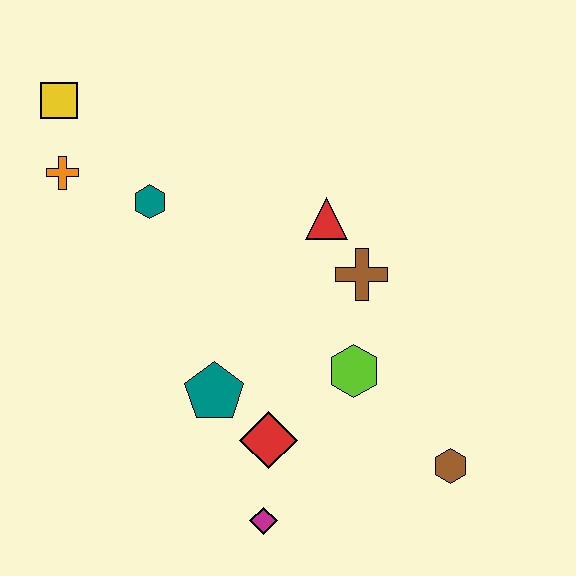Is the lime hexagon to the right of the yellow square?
Yes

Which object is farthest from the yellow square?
The brown hexagon is farthest from the yellow square.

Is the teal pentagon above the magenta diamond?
Yes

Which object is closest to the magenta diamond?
The red diamond is closest to the magenta diamond.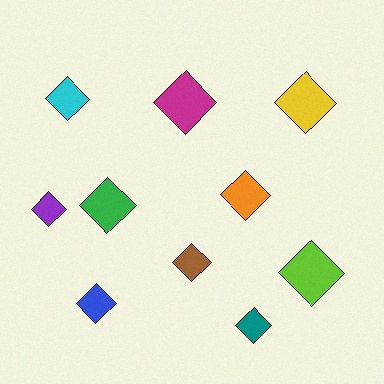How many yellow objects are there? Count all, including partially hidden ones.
There is 1 yellow object.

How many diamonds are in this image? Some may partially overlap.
There are 10 diamonds.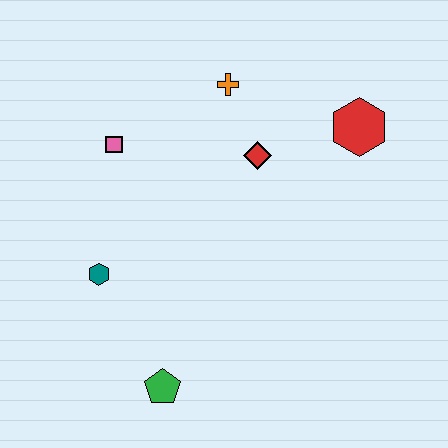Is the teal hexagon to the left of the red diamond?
Yes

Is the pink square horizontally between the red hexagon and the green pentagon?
No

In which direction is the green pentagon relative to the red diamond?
The green pentagon is below the red diamond.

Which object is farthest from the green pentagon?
The red hexagon is farthest from the green pentagon.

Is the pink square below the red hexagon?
Yes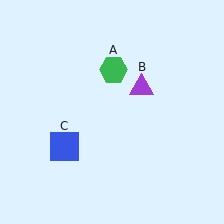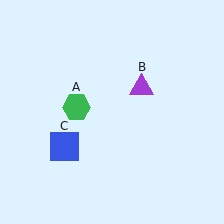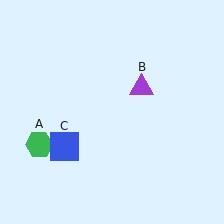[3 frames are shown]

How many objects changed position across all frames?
1 object changed position: green hexagon (object A).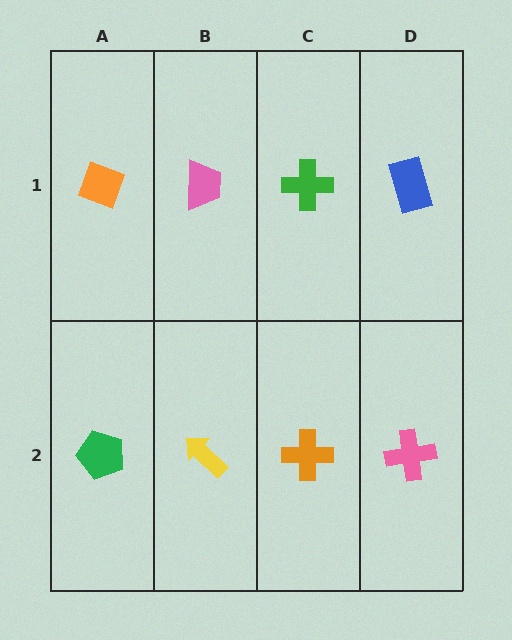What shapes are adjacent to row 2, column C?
A green cross (row 1, column C), a yellow arrow (row 2, column B), a pink cross (row 2, column D).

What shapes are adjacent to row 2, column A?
An orange diamond (row 1, column A), a yellow arrow (row 2, column B).